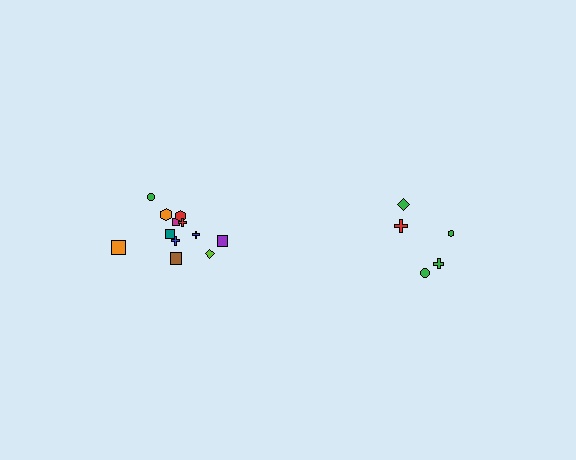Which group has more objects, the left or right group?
The left group.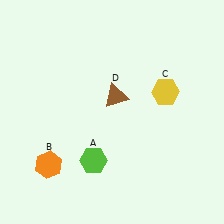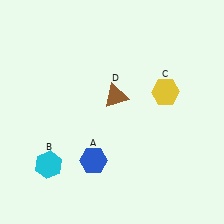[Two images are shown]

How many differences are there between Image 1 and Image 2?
There are 2 differences between the two images.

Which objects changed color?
A changed from lime to blue. B changed from orange to cyan.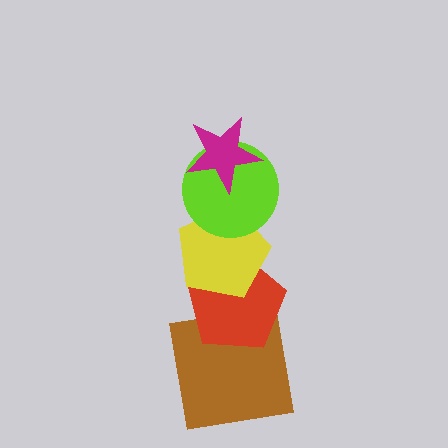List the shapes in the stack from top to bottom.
From top to bottom: the magenta star, the lime circle, the yellow pentagon, the red pentagon, the brown square.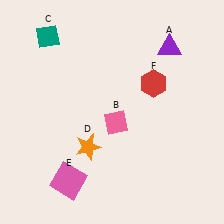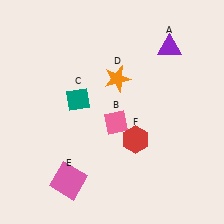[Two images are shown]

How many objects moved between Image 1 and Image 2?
3 objects moved between the two images.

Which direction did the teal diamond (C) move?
The teal diamond (C) moved down.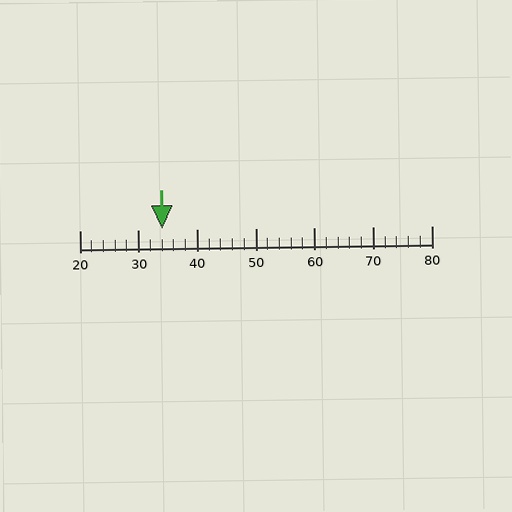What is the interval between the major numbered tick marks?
The major tick marks are spaced 10 units apart.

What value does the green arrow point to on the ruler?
The green arrow points to approximately 34.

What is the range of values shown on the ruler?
The ruler shows values from 20 to 80.